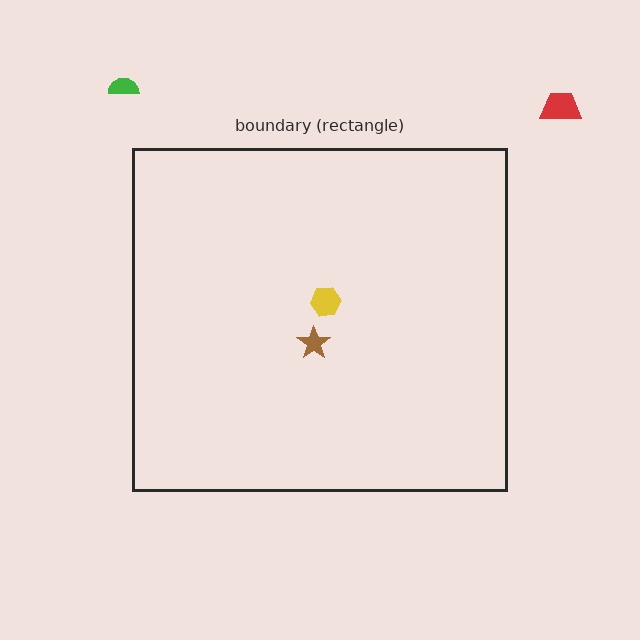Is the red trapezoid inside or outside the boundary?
Outside.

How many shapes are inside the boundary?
2 inside, 2 outside.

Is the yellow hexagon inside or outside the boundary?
Inside.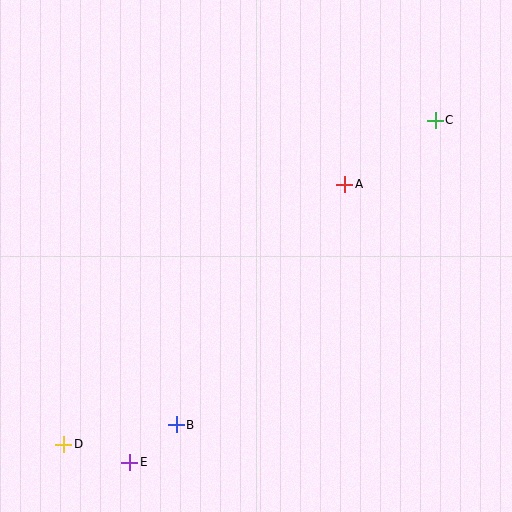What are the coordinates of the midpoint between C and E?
The midpoint between C and E is at (283, 291).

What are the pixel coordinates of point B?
Point B is at (176, 425).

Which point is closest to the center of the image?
Point A at (345, 184) is closest to the center.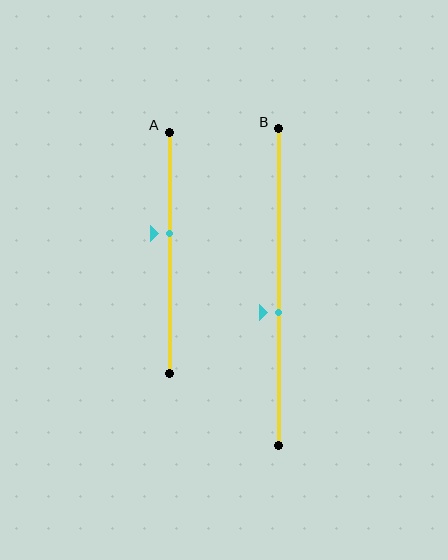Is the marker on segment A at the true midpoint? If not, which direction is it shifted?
No, the marker on segment A is shifted upward by about 8% of the segment length.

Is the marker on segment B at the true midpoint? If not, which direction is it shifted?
No, the marker on segment B is shifted downward by about 8% of the segment length.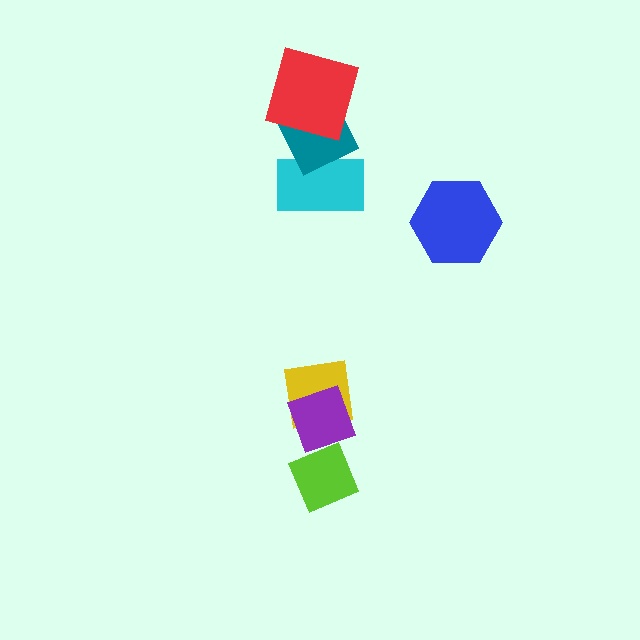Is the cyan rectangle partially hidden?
Yes, it is partially covered by another shape.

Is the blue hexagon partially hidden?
No, no other shape covers it.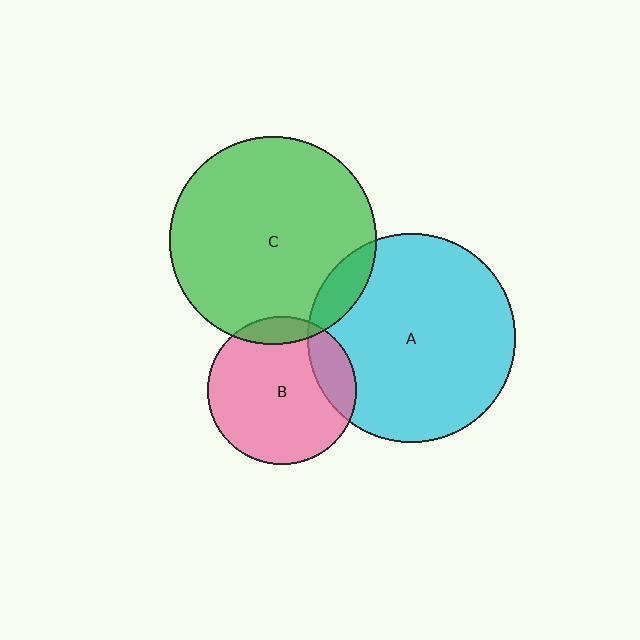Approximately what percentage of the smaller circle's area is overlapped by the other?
Approximately 10%.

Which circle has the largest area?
Circle A (cyan).